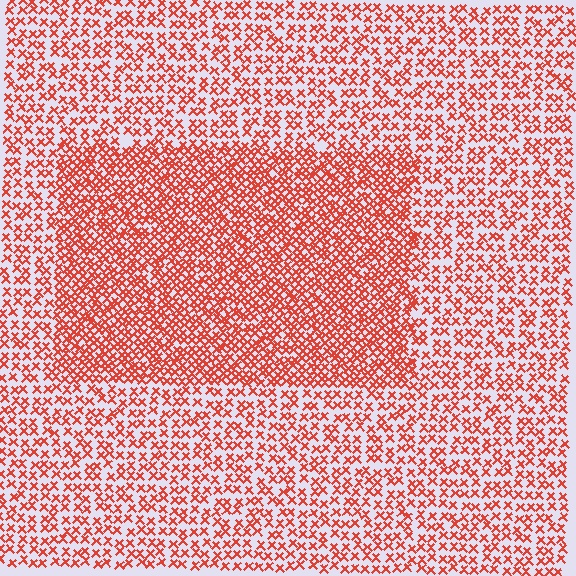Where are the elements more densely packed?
The elements are more densely packed inside the rectangle boundary.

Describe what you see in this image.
The image contains small red elements arranged at two different densities. A rectangle-shaped region is visible where the elements are more densely packed than the surrounding area.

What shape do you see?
I see a rectangle.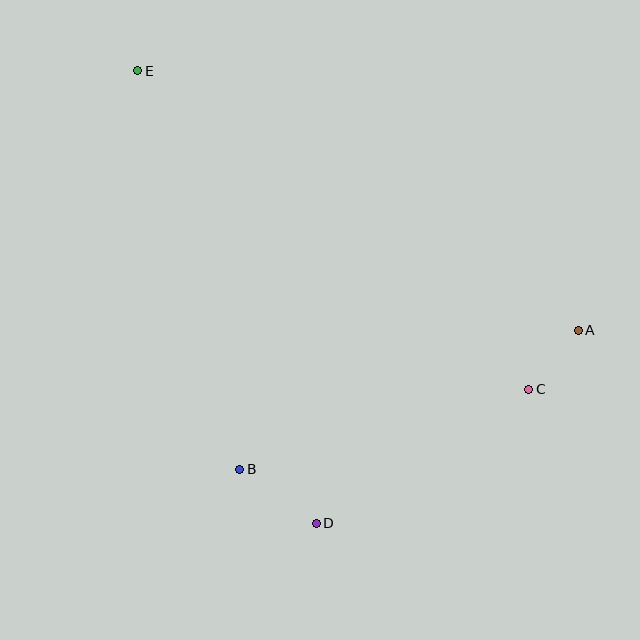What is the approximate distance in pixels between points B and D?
The distance between B and D is approximately 94 pixels.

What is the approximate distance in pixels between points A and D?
The distance between A and D is approximately 325 pixels.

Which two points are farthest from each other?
Points A and E are farthest from each other.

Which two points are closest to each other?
Points A and C are closest to each other.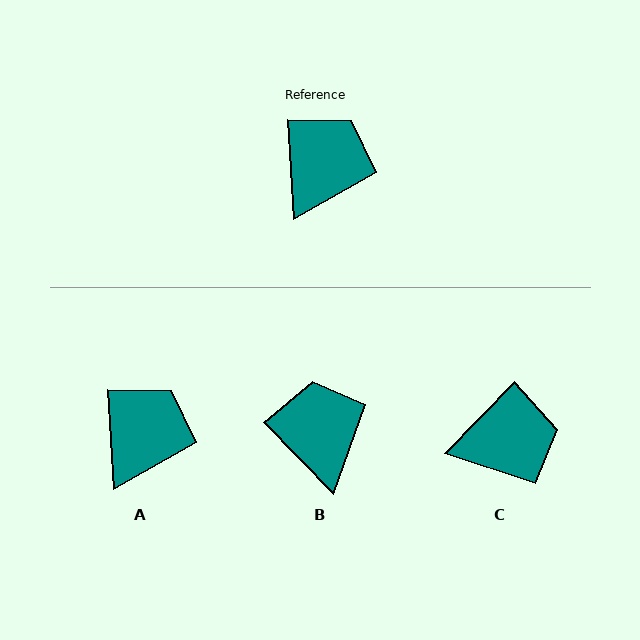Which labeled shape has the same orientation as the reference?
A.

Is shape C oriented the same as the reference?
No, it is off by about 48 degrees.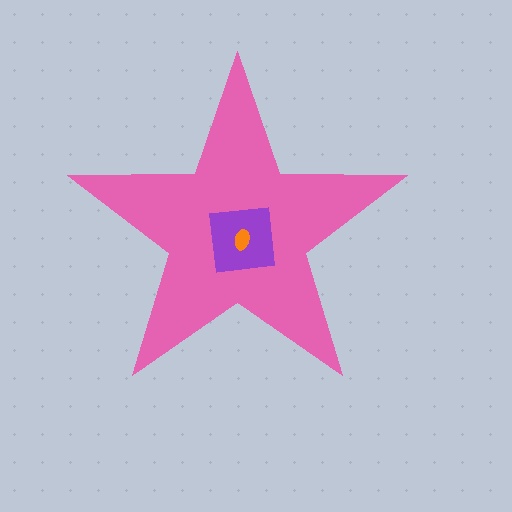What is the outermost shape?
The pink star.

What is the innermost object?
The orange ellipse.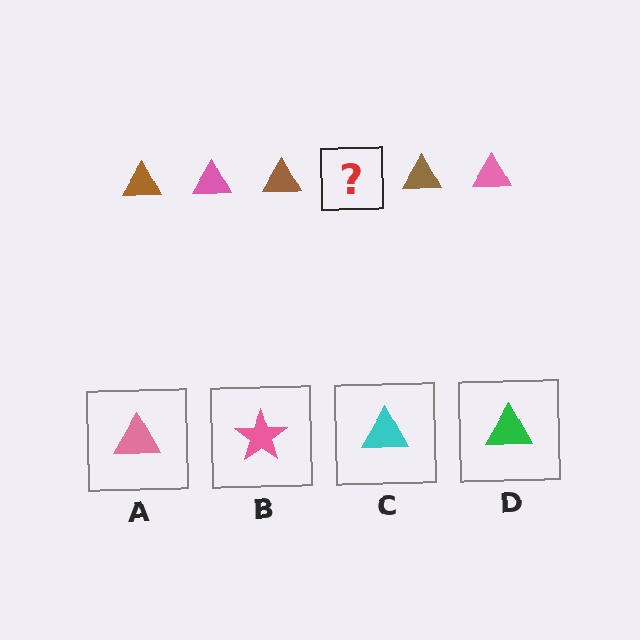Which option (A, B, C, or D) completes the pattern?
A.